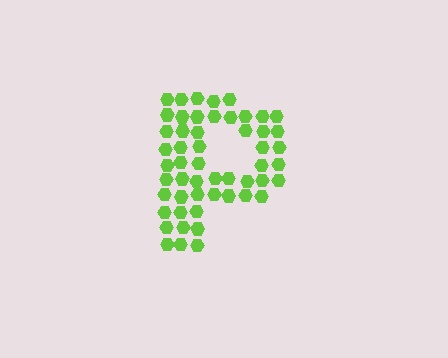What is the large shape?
The large shape is the letter P.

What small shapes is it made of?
It is made of small hexagons.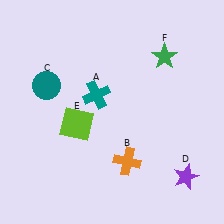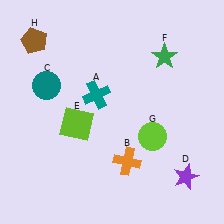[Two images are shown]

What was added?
A lime circle (G), a brown pentagon (H) were added in Image 2.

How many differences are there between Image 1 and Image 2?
There are 2 differences between the two images.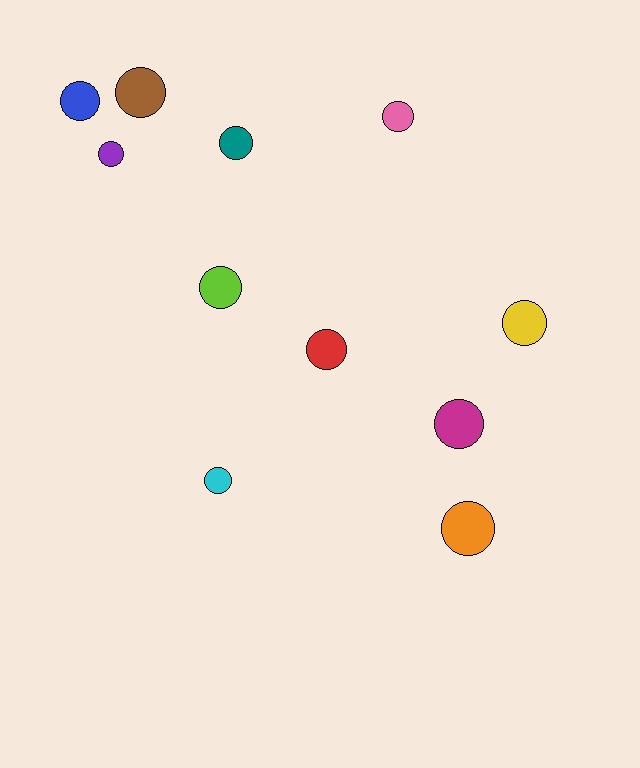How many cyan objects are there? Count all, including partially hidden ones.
There is 1 cyan object.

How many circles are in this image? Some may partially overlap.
There are 11 circles.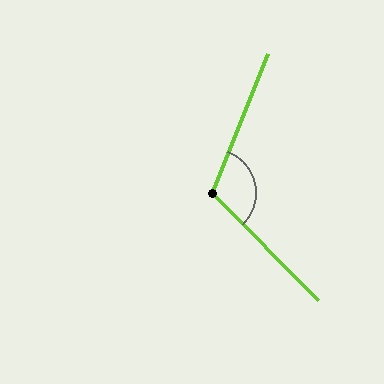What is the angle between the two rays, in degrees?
Approximately 114 degrees.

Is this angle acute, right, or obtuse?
It is obtuse.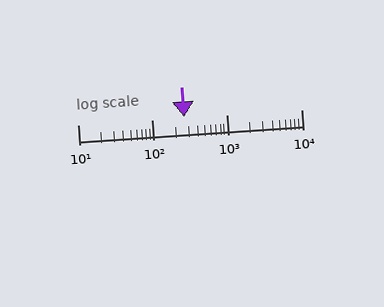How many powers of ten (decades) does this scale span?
The scale spans 3 decades, from 10 to 10000.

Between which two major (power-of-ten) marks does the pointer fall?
The pointer is between 100 and 1000.